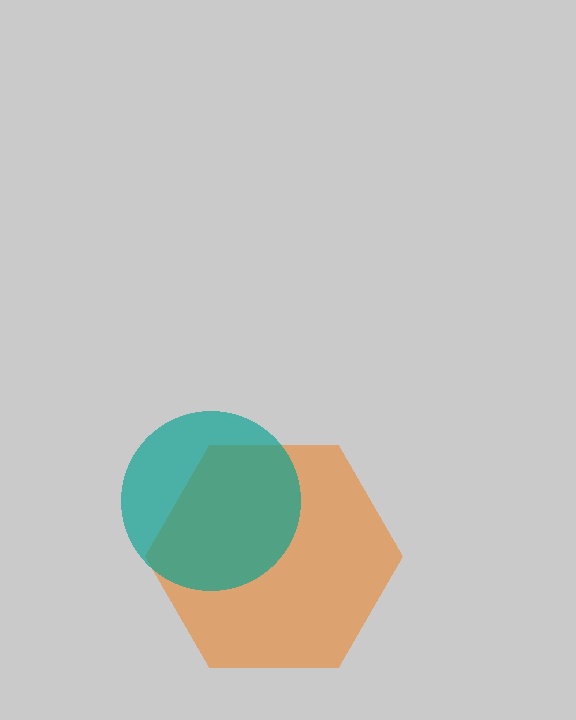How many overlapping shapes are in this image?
There are 2 overlapping shapes in the image.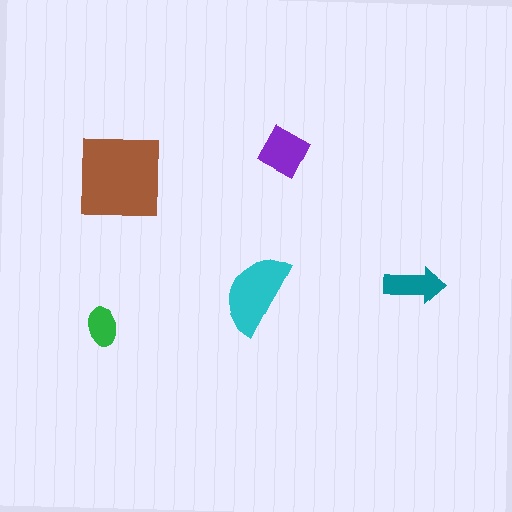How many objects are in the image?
There are 5 objects in the image.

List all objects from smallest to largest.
The green ellipse, the teal arrow, the purple diamond, the cyan semicircle, the brown square.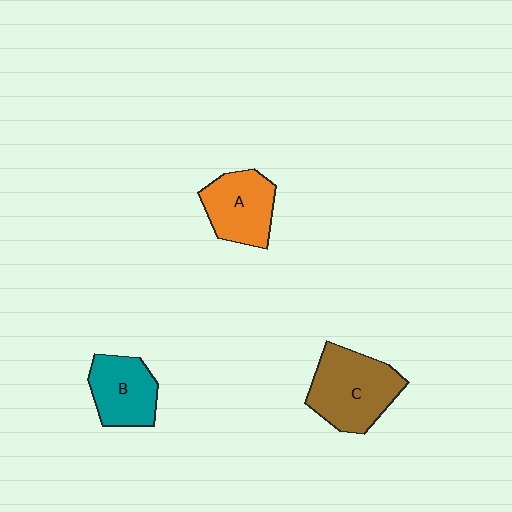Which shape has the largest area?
Shape C (brown).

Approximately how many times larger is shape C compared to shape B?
Approximately 1.4 times.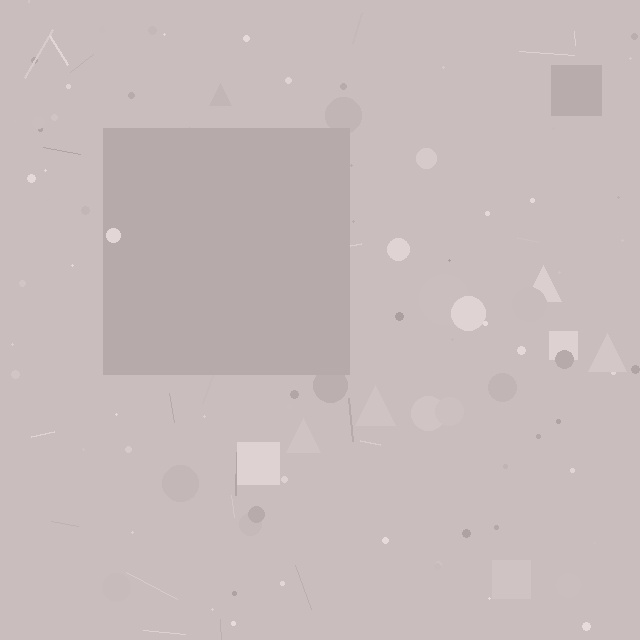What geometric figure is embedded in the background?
A square is embedded in the background.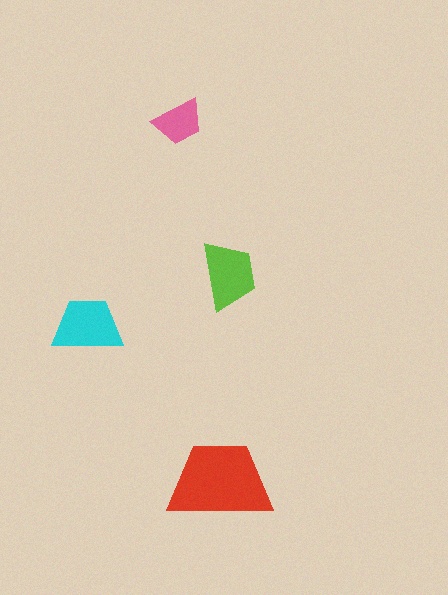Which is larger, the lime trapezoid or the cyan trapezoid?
The cyan one.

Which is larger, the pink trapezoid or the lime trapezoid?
The lime one.